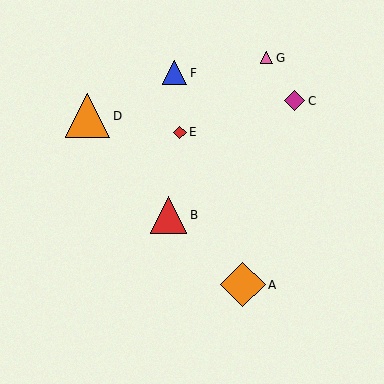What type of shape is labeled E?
Shape E is a red diamond.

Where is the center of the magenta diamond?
The center of the magenta diamond is at (295, 101).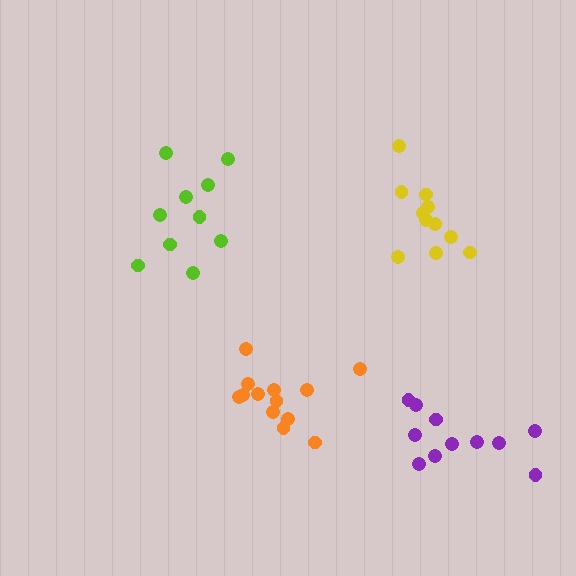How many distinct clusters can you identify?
There are 4 distinct clusters.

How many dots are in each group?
Group 1: 10 dots, Group 2: 13 dots, Group 3: 11 dots, Group 4: 11 dots (45 total).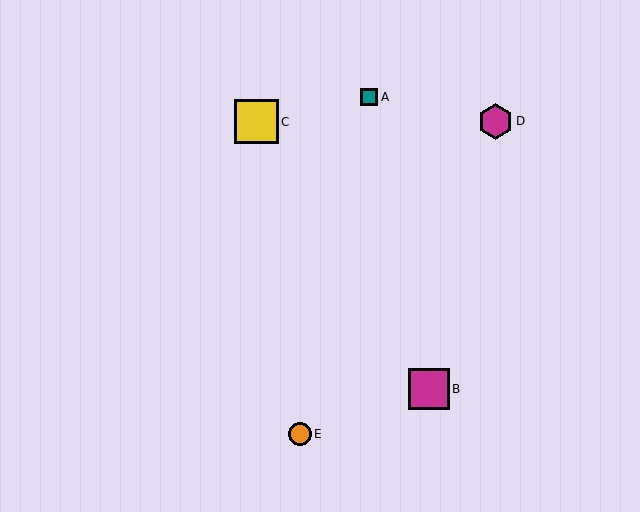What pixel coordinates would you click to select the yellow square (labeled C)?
Click at (256, 122) to select the yellow square C.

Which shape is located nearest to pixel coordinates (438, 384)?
The magenta square (labeled B) at (429, 389) is nearest to that location.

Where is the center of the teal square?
The center of the teal square is at (369, 97).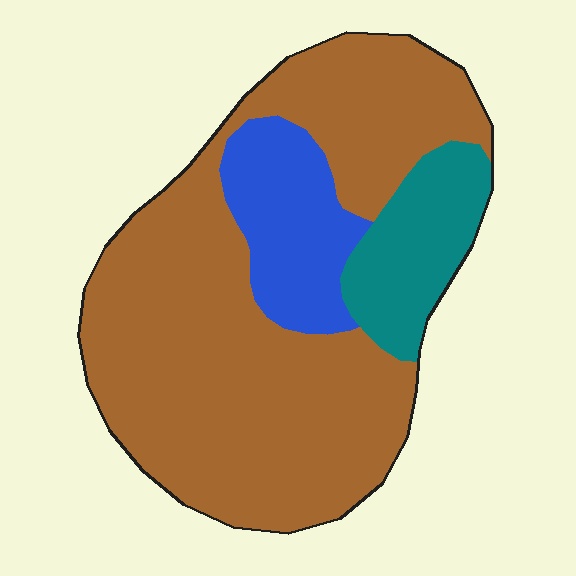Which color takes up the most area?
Brown, at roughly 70%.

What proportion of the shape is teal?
Teal takes up less than a sixth of the shape.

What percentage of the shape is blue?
Blue takes up about one sixth (1/6) of the shape.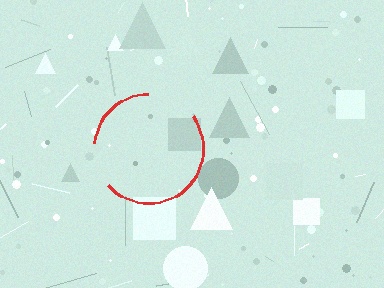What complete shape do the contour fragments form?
The contour fragments form a circle.